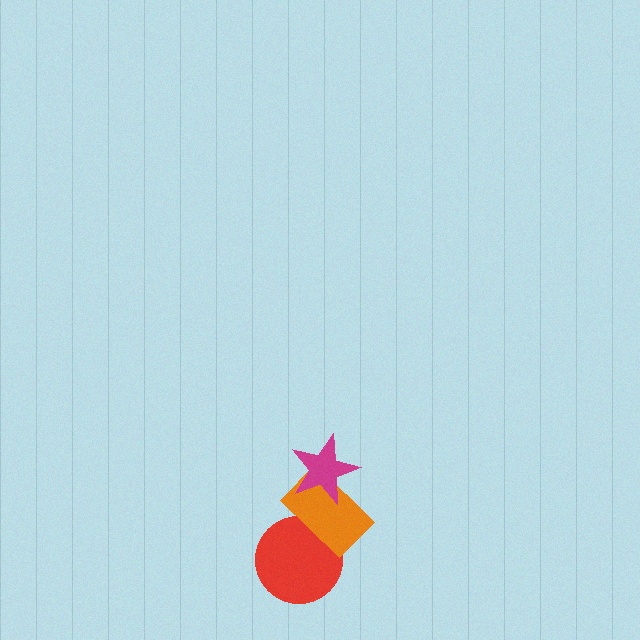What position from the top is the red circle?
The red circle is 3rd from the top.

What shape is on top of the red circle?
The orange rectangle is on top of the red circle.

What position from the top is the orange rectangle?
The orange rectangle is 2nd from the top.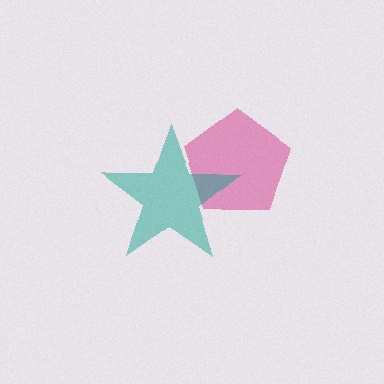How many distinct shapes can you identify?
There are 2 distinct shapes: a magenta pentagon, a teal star.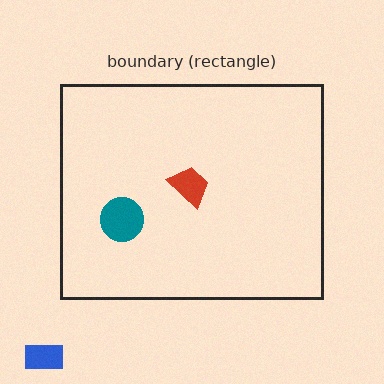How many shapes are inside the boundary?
2 inside, 1 outside.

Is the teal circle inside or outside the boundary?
Inside.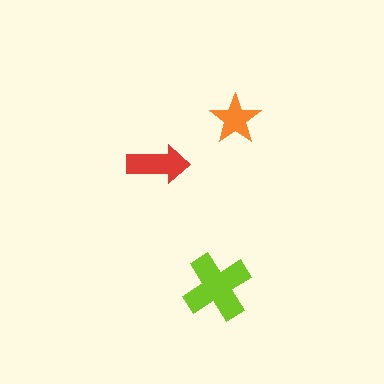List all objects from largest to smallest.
The lime cross, the red arrow, the orange star.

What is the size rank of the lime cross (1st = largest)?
1st.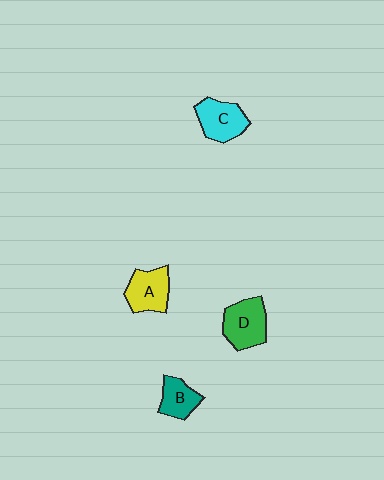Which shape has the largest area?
Shape D (green).